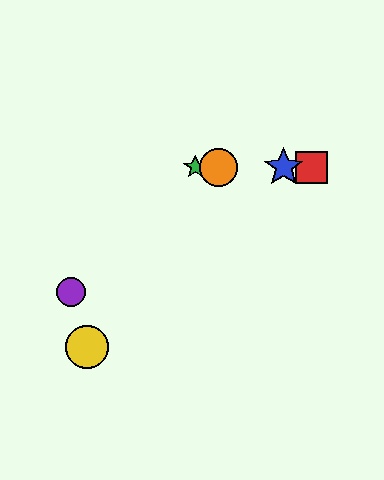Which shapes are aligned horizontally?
The red square, the blue star, the green star, the orange circle are aligned horizontally.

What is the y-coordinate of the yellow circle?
The yellow circle is at y≈347.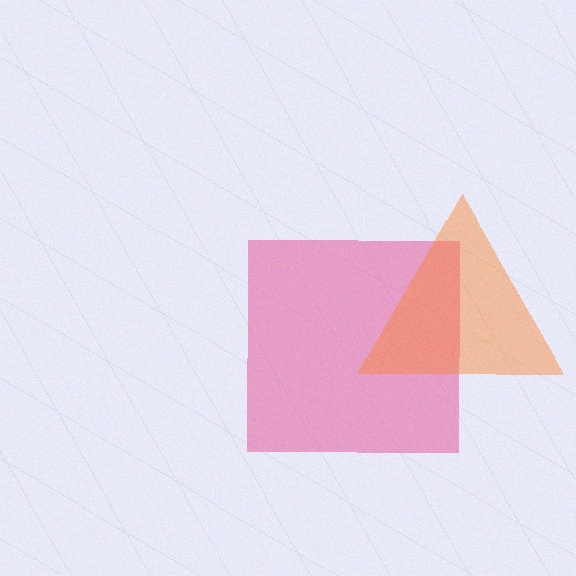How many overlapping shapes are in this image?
There are 2 overlapping shapes in the image.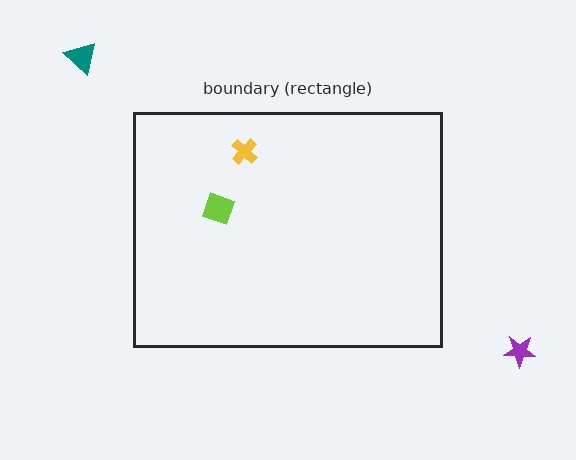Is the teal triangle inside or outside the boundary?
Outside.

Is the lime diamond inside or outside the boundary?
Inside.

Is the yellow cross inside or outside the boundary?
Inside.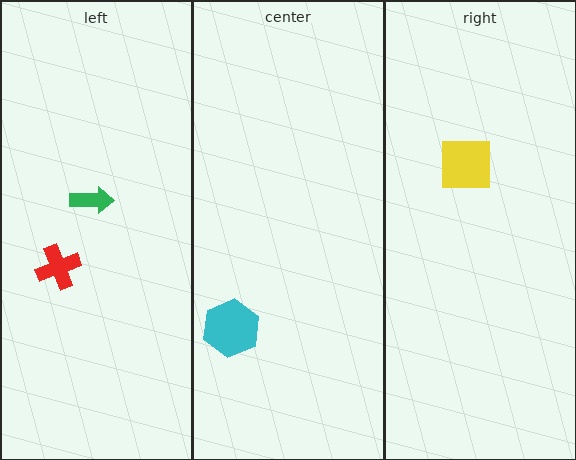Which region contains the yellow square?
The right region.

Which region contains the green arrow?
The left region.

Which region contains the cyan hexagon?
The center region.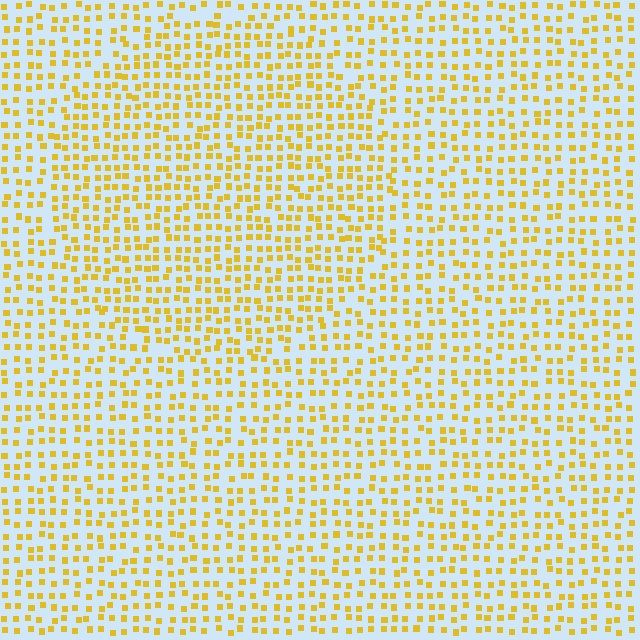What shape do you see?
I see a circle.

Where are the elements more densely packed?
The elements are more densely packed inside the circle boundary.